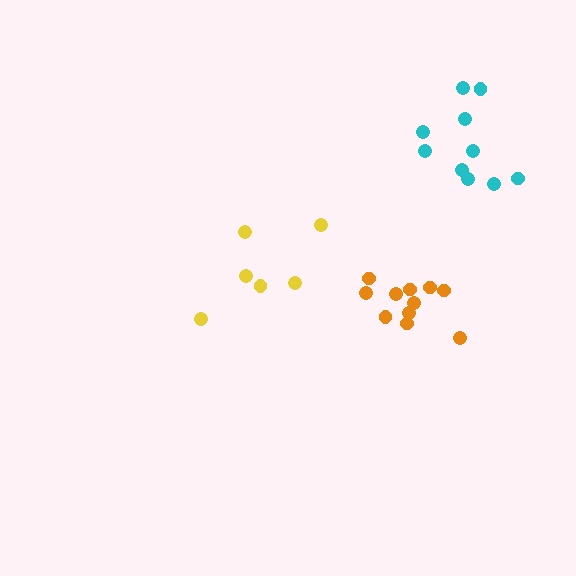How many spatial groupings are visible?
There are 3 spatial groupings.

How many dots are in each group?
Group 1: 6 dots, Group 2: 10 dots, Group 3: 11 dots (27 total).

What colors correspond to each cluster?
The clusters are colored: yellow, cyan, orange.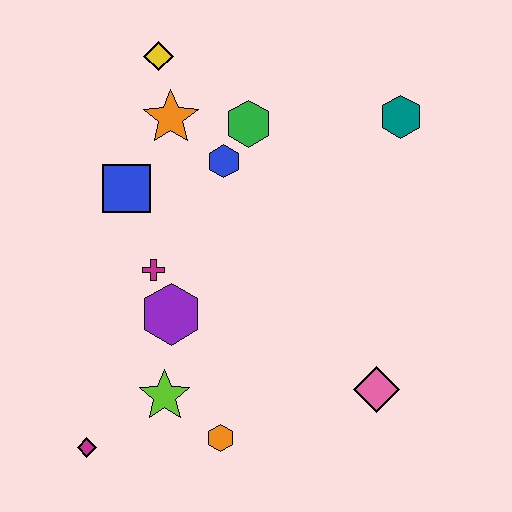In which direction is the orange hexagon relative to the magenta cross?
The orange hexagon is below the magenta cross.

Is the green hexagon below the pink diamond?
No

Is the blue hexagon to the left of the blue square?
No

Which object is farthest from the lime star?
The teal hexagon is farthest from the lime star.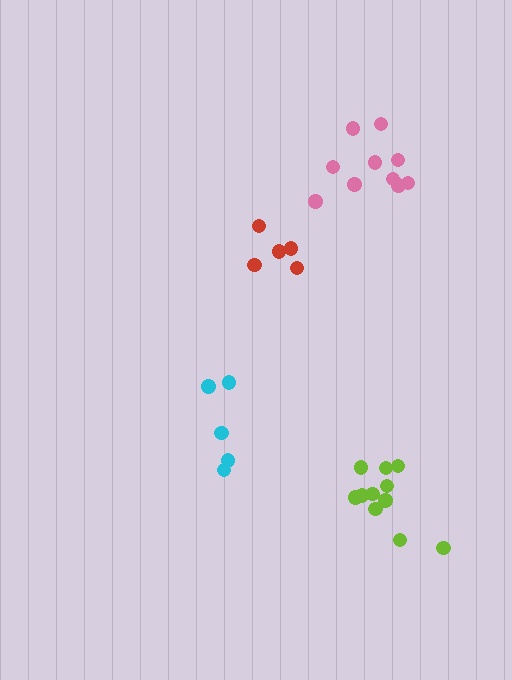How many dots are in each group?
Group 1: 5 dots, Group 2: 10 dots, Group 3: 5 dots, Group 4: 11 dots (31 total).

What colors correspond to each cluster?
The clusters are colored: cyan, pink, red, lime.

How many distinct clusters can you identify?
There are 4 distinct clusters.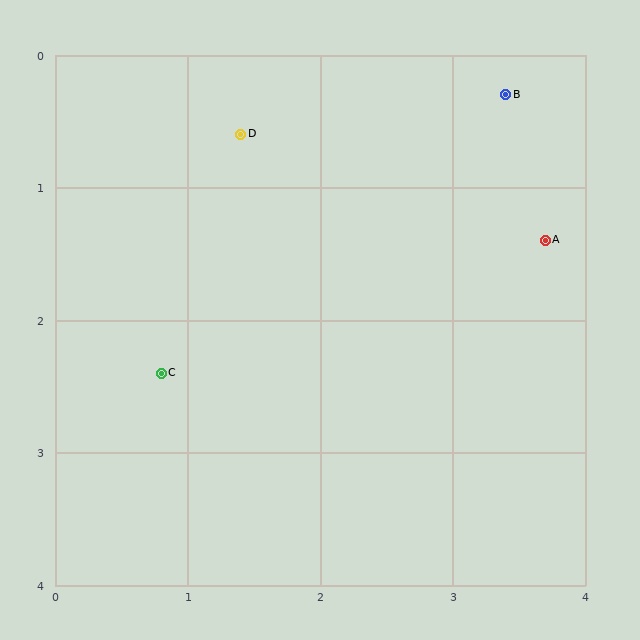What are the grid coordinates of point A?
Point A is at approximately (3.7, 1.4).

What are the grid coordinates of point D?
Point D is at approximately (1.4, 0.6).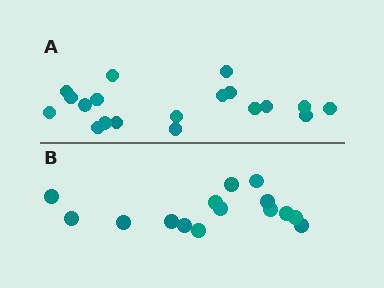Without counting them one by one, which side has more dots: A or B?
Region A (the top region) has more dots.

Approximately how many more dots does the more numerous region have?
Region A has about 4 more dots than region B.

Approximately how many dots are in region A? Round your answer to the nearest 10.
About 20 dots. (The exact count is 19, which rounds to 20.)